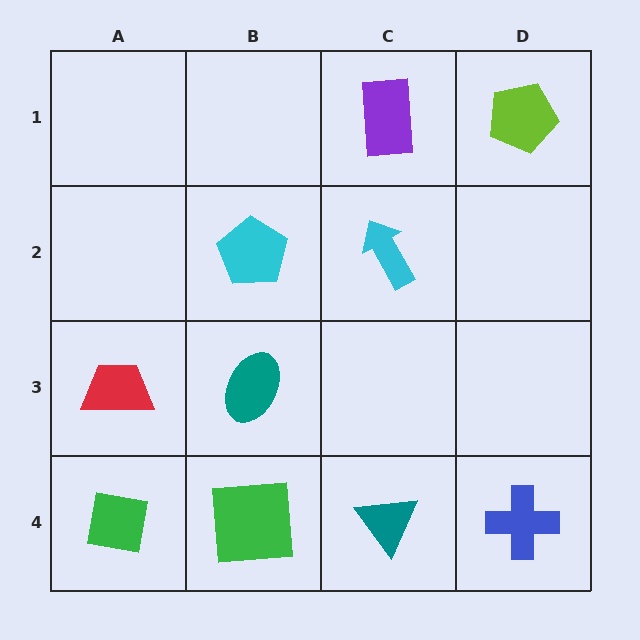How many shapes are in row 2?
2 shapes.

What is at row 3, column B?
A teal ellipse.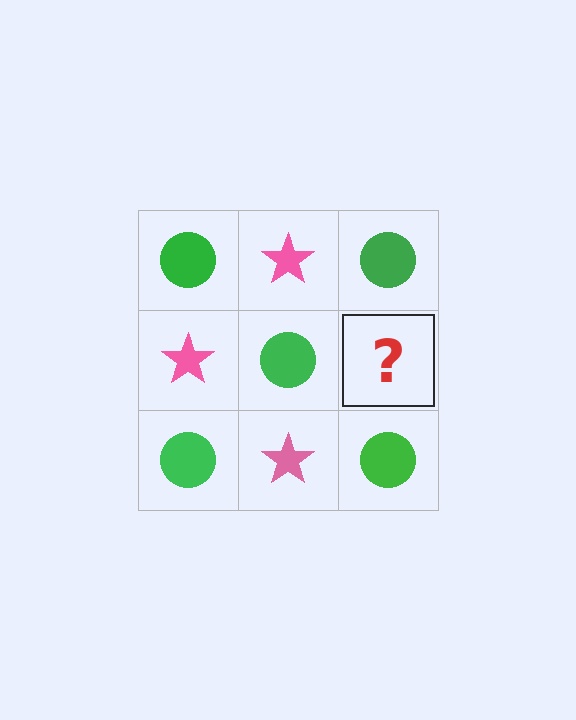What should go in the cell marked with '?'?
The missing cell should contain a pink star.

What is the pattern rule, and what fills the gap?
The rule is that it alternates green circle and pink star in a checkerboard pattern. The gap should be filled with a pink star.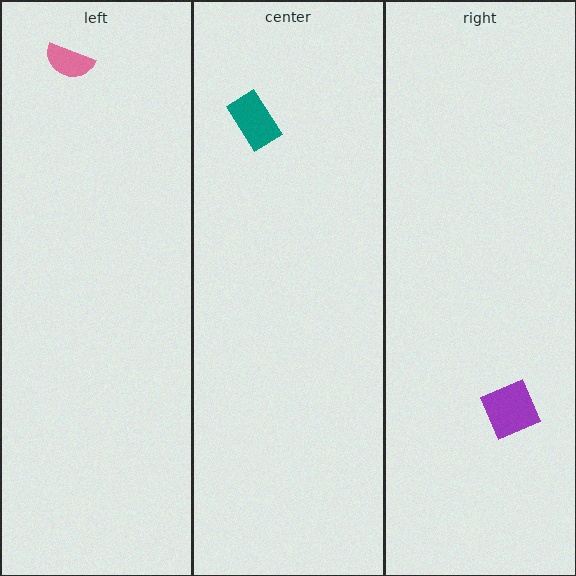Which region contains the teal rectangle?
The center region.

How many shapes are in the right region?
1.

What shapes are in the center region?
The teal rectangle.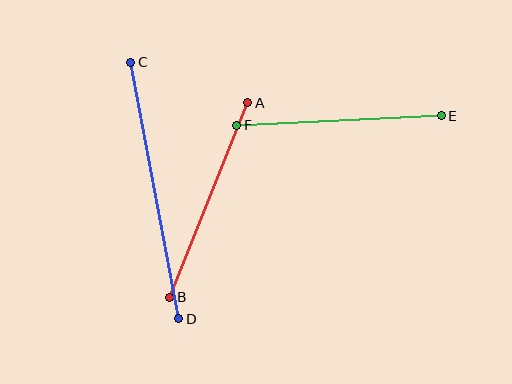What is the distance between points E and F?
The distance is approximately 205 pixels.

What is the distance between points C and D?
The distance is approximately 261 pixels.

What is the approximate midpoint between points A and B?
The midpoint is at approximately (209, 200) pixels.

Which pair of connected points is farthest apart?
Points C and D are farthest apart.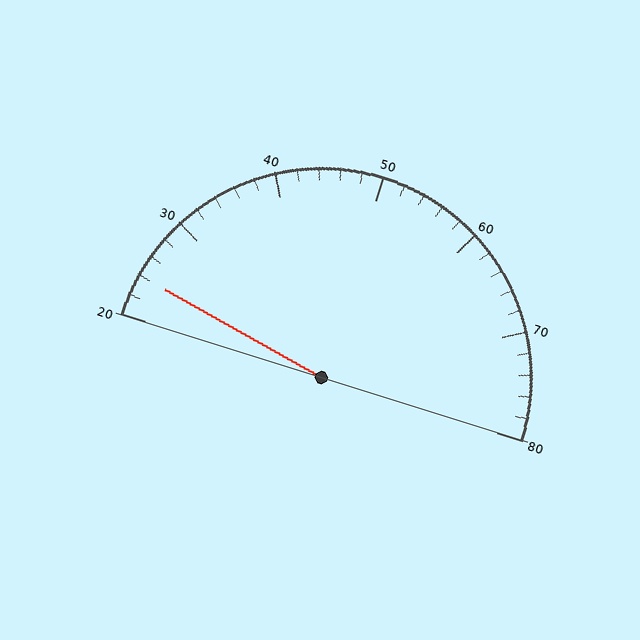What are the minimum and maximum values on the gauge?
The gauge ranges from 20 to 80.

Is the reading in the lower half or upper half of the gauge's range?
The reading is in the lower half of the range (20 to 80).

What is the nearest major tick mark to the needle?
The nearest major tick mark is 20.